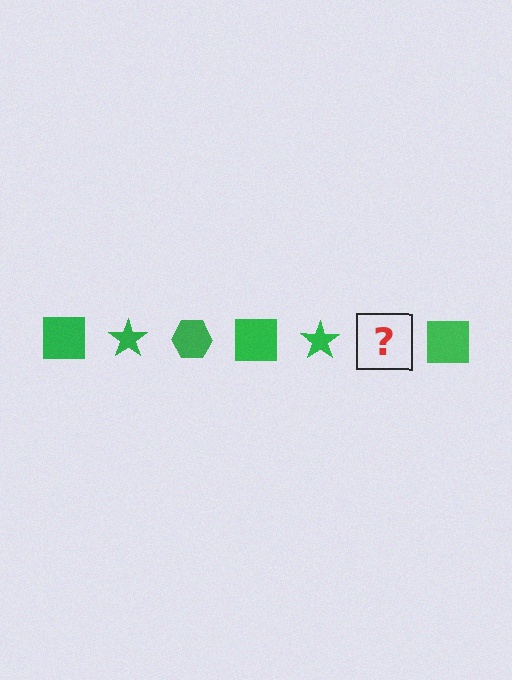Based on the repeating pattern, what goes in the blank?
The blank should be a green hexagon.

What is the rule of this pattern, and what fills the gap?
The rule is that the pattern cycles through square, star, hexagon shapes in green. The gap should be filled with a green hexagon.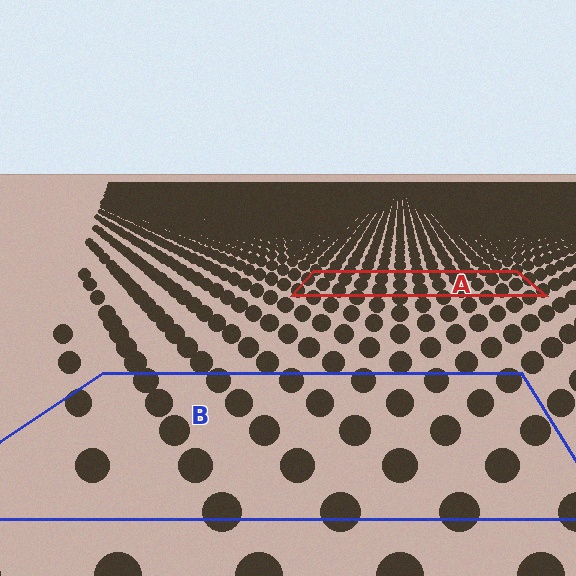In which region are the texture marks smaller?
The texture marks are smaller in region A, because it is farther away.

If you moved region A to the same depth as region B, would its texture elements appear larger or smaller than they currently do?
They would appear larger. At a closer depth, the same texture elements are projected at a bigger on-screen size.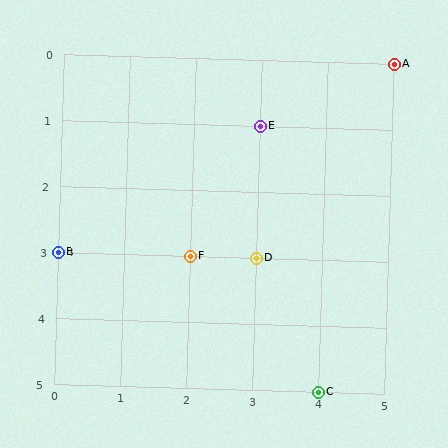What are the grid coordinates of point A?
Point A is at grid coordinates (5, 0).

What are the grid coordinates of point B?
Point B is at grid coordinates (0, 3).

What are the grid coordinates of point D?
Point D is at grid coordinates (3, 3).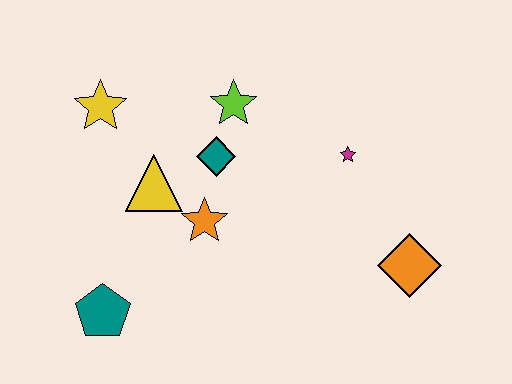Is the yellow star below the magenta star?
No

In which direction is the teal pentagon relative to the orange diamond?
The teal pentagon is to the left of the orange diamond.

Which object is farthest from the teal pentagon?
The orange diamond is farthest from the teal pentagon.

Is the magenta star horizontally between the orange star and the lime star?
No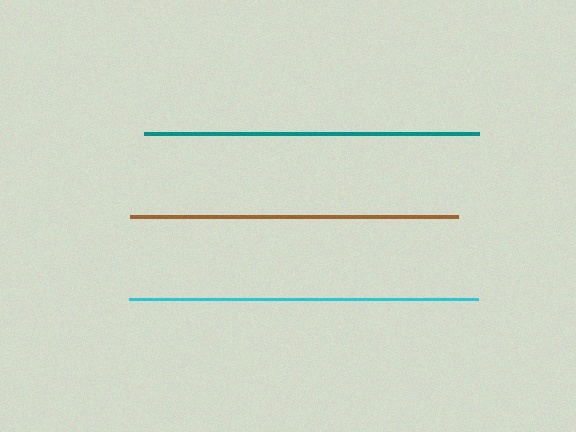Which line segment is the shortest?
The brown line is the shortest at approximately 328 pixels.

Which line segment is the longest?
The cyan line is the longest at approximately 349 pixels.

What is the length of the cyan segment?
The cyan segment is approximately 349 pixels long.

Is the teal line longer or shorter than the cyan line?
The cyan line is longer than the teal line.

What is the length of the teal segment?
The teal segment is approximately 335 pixels long.